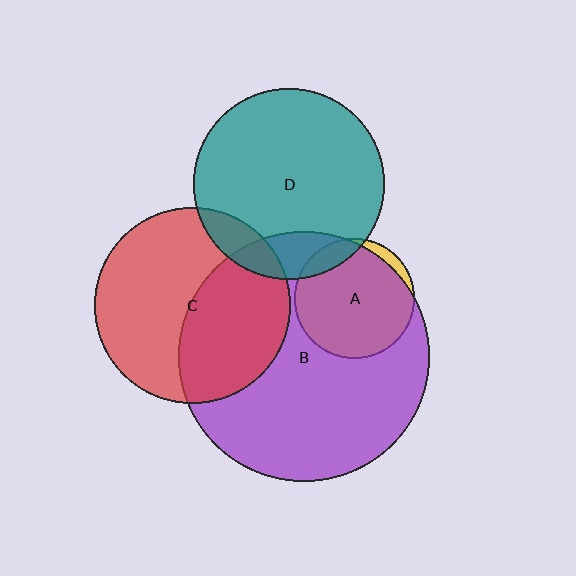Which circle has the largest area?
Circle B (purple).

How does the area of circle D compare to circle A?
Approximately 2.5 times.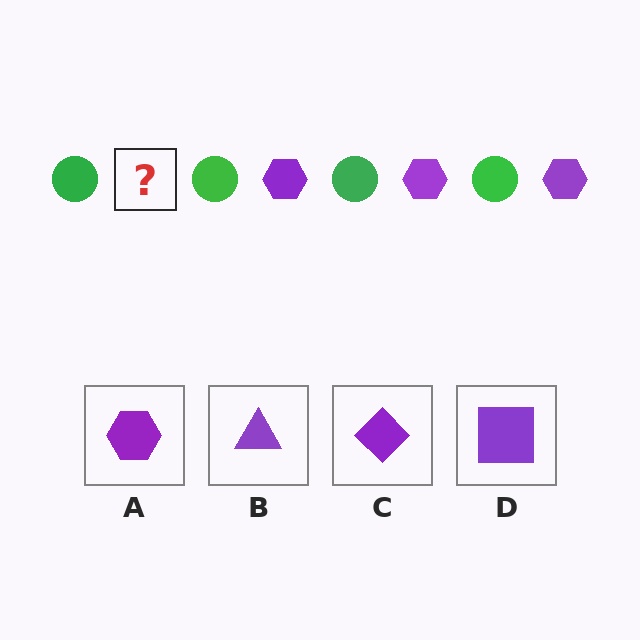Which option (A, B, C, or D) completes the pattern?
A.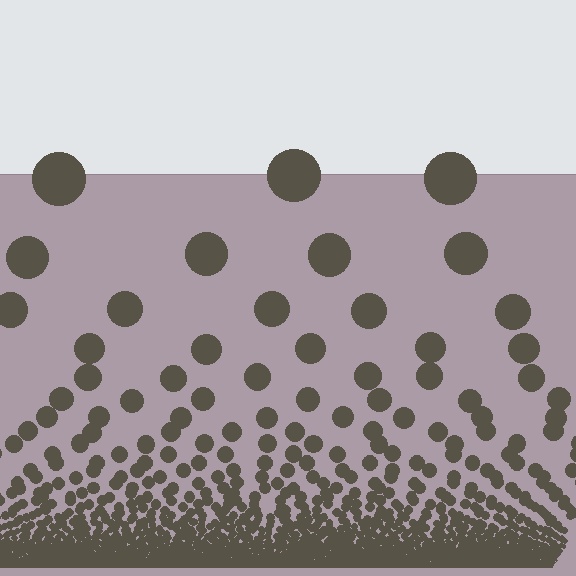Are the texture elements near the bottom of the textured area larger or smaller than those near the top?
Smaller. The gradient is inverted — elements near the bottom are smaller and denser.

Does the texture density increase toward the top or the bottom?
Density increases toward the bottom.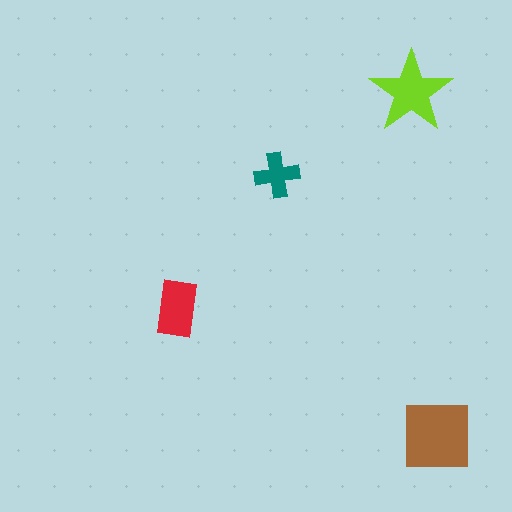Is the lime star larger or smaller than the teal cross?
Larger.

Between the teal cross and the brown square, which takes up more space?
The brown square.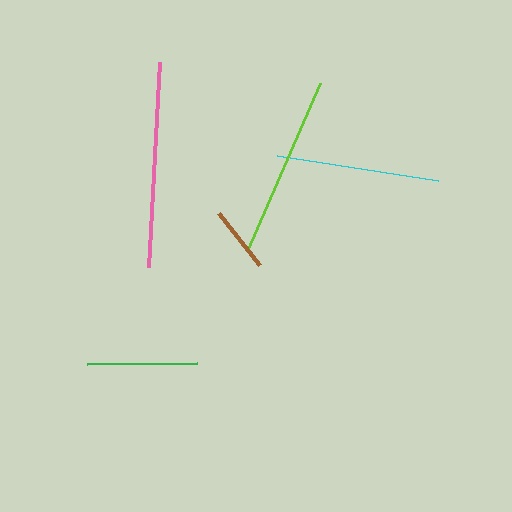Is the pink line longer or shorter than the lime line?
The pink line is longer than the lime line.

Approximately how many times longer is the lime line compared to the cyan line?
The lime line is approximately 1.1 times the length of the cyan line.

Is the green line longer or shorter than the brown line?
The green line is longer than the brown line.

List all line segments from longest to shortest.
From longest to shortest: pink, lime, cyan, green, brown.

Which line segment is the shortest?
The brown line is the shortest at approximately 67 pixels.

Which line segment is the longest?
The pink line is the longest at approximately 205 pixels.